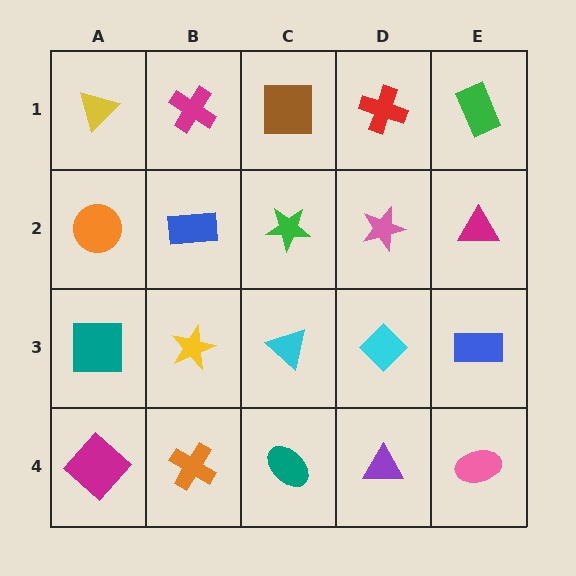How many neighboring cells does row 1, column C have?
3.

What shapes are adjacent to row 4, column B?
A yellow star (row 3, column B), a magenta diamond (row 4, column A), a teal ellipse (row 4, column C).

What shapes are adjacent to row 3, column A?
An orange circle (row 2, column A), a magenta diamond (row 4, column A), a yellow star (row 3, column B).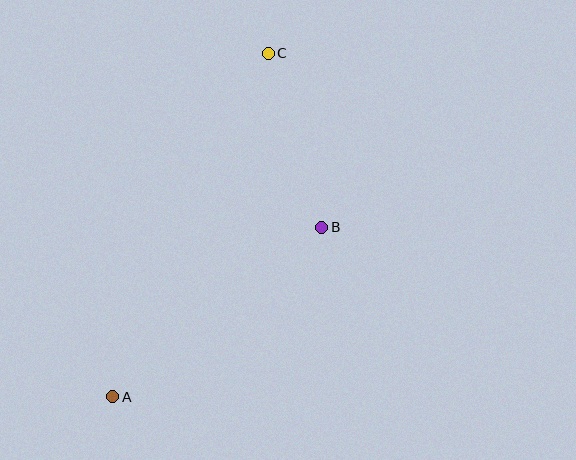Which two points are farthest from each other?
Points A and C are farthest from each other.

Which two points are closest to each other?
Points B and C are closest to each other.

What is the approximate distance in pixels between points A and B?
The distance between A and B is approximately 269 pixels.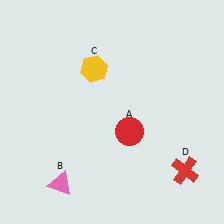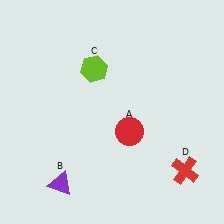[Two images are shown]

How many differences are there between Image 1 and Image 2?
There are 2 differences between the two images.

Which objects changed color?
B changed from pink to purple. C changed from yellow to lime.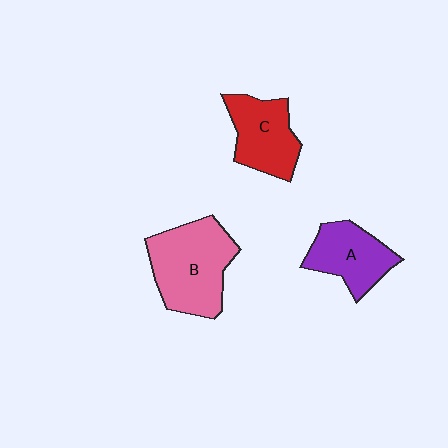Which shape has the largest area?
Shape B (pink).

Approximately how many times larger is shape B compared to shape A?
Approximately 1.5 times.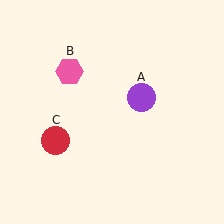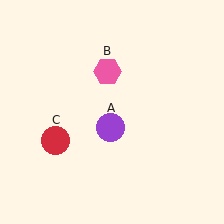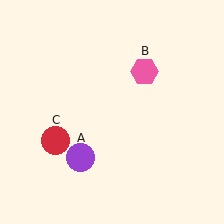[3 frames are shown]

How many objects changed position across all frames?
2 objects changed position: purple circle (object A), pink hexagon (object B).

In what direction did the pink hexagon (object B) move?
The pink hexagon (object B) moved right.